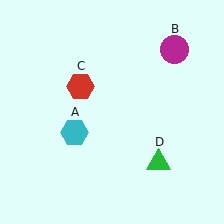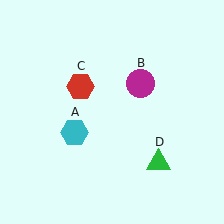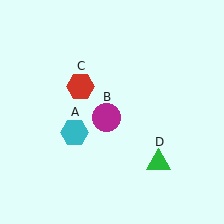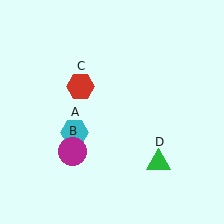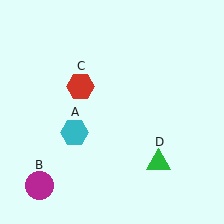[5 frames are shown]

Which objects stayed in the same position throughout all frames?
Cyan hexagon (object A) and red hexagon (object C) and green triangle (object D) remained stationary.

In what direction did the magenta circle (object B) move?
The magenta circle (object B) moved down and to the left.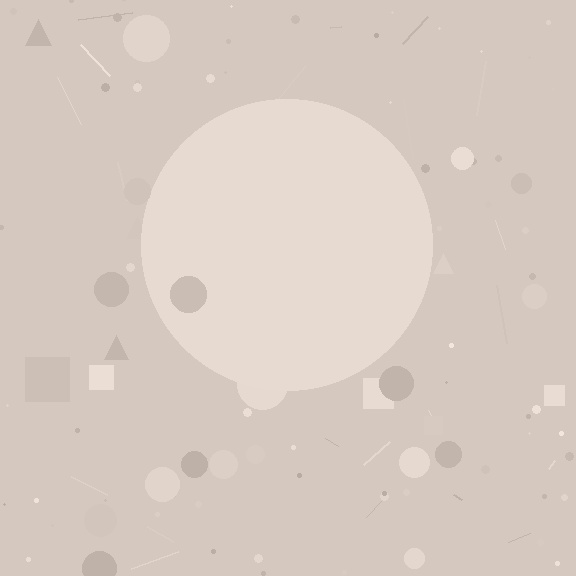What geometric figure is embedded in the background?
A circle is embedded in the background.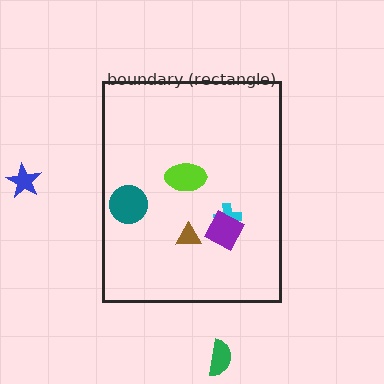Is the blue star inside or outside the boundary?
Outside.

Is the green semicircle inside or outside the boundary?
Outside.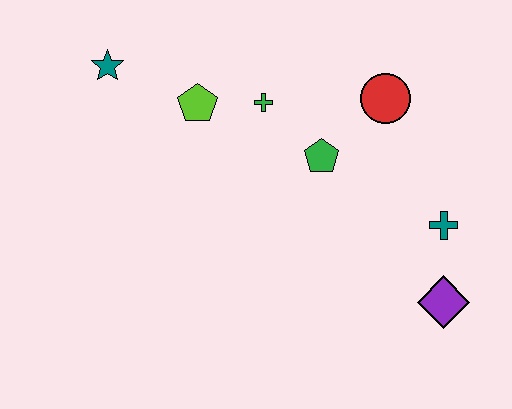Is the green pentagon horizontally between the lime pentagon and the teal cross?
Yes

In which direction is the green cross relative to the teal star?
The green cross is to the right of the teal star.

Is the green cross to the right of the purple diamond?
No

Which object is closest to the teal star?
The lime pentagon is closest to the teal star.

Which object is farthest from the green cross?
The purple diamond is farthest from the green cross.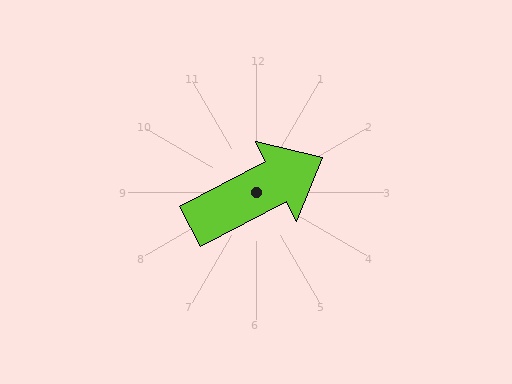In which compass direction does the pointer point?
Northeast.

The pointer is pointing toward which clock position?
Roughly 2 o'clock.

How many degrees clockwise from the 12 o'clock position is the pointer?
Approximately 62 degrees.